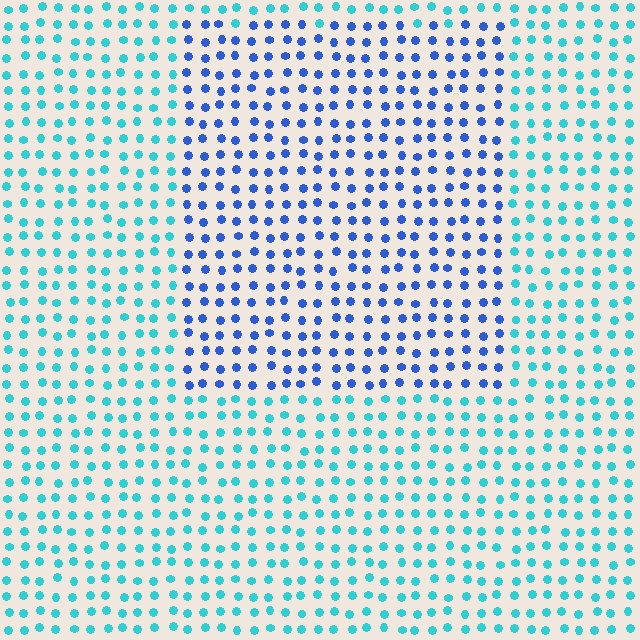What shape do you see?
I see a rectangle.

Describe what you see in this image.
The image is filled with small cyan elements in a uniform arrangement. A rectangle-shaped region is visible where the elements are tinted to a slightly different hue, forming a subtle color boundary.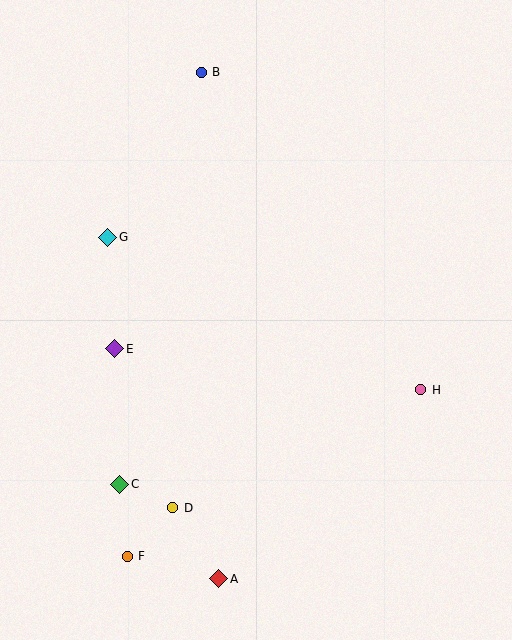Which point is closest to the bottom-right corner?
Point H is closest to the bottom-right corner.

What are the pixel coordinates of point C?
Point C is at (120, 484).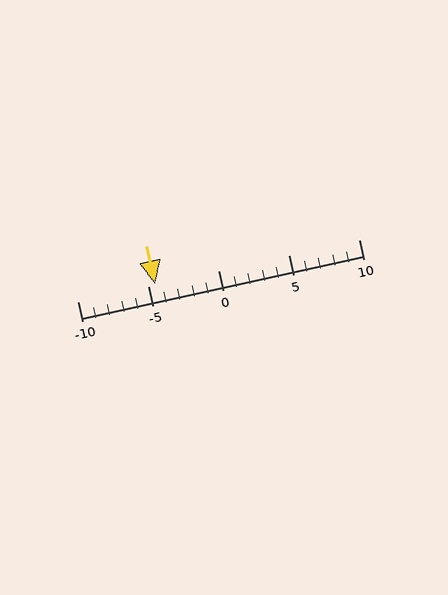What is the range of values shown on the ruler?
The ruler shows values from -10 to 10.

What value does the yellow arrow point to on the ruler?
The yellow arrow points to approximately -4.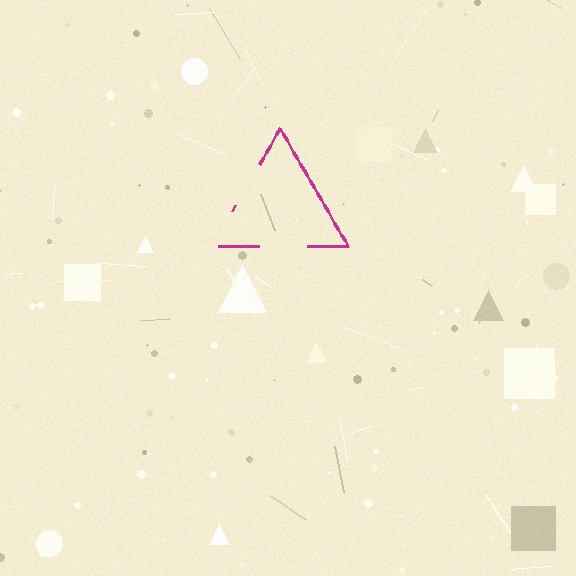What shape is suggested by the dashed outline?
The dashed outline suggests a triangle.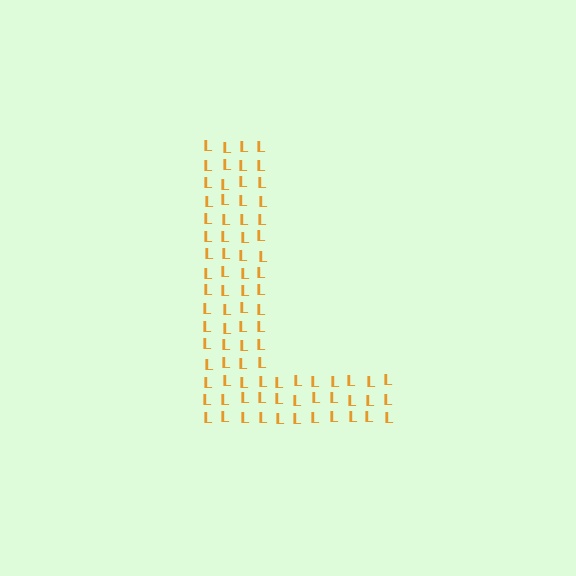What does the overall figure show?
The overall figure shows the letter L.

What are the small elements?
The small elements are letter L's.